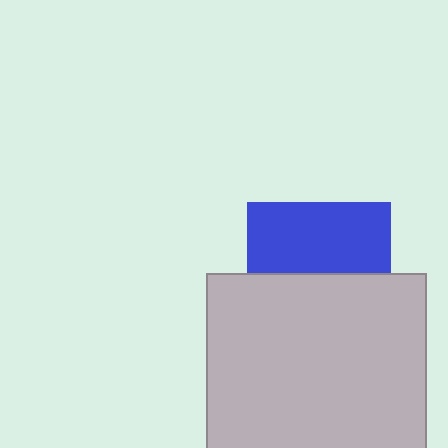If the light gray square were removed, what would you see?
You would see the complete blue square.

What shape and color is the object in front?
The object in front is a light gray square.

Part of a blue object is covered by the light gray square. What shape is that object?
It is a square.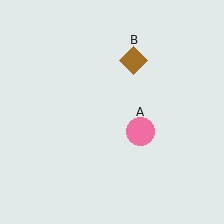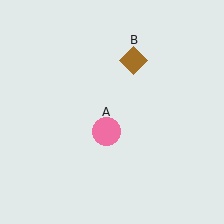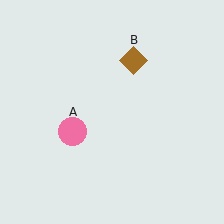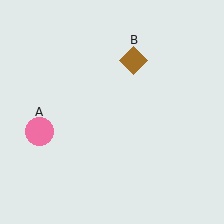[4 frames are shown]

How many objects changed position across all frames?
1 object changed position: pink circle (object A).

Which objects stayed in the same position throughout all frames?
Brown diamond (object B) remained stationary.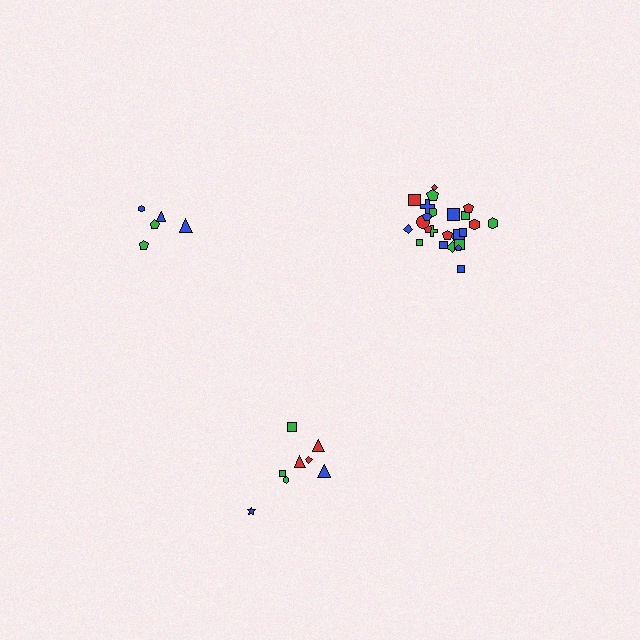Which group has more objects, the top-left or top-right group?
The top-right group.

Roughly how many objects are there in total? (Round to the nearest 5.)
Roughly 40 objects in total.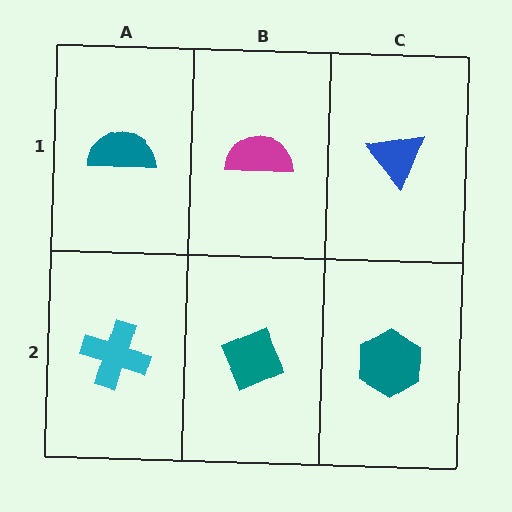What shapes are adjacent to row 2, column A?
A teal semicircle (row 1, column A), a teal diamond (row 2, column B).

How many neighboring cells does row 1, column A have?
2.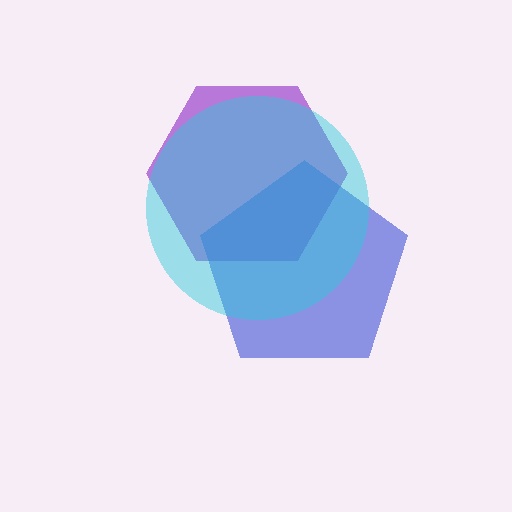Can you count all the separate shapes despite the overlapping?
Yes, there are 3 separate shapes.